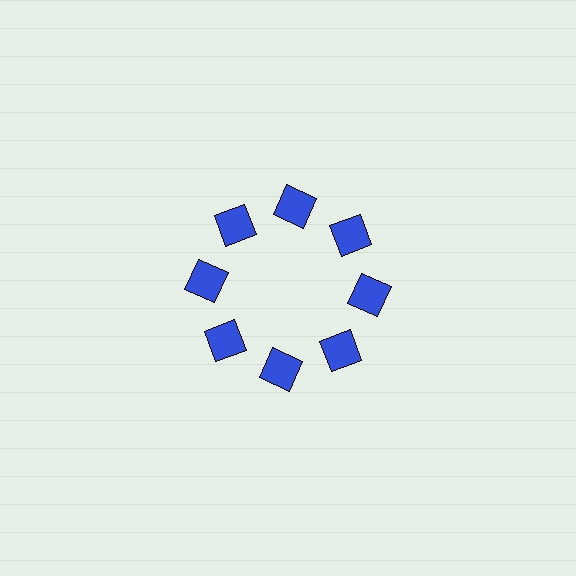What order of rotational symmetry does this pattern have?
This pattern has 8-fold rotational symmetry.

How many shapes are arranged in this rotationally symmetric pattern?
There are 8 shapes, arranged in 8 groups of 1.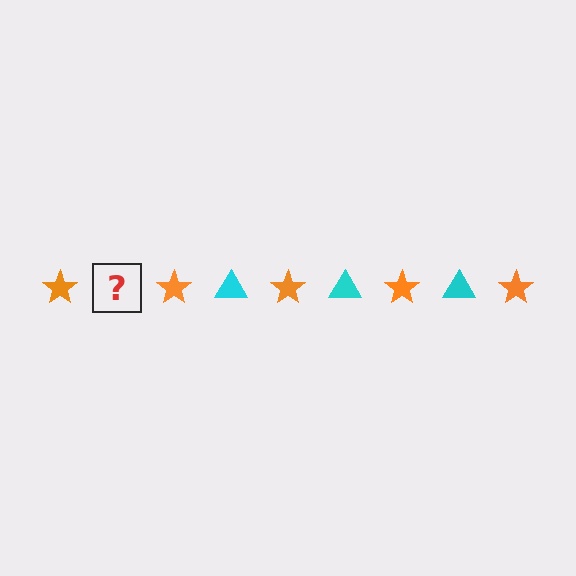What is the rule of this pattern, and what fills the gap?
The rule is that the pattern alternates between orange star and cyan triangle. The gap should be filled with a cyan triangle.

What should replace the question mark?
The question mark should be replaced with a cyan triangle.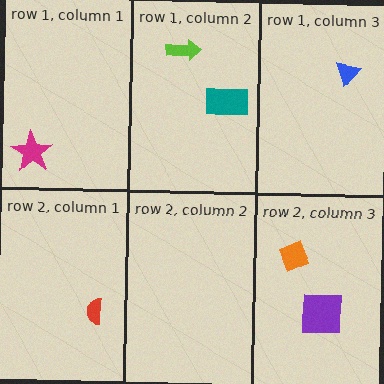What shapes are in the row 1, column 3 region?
The blue triangle.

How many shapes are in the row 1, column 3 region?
1.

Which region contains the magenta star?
The row 1, column 1 region.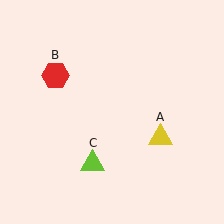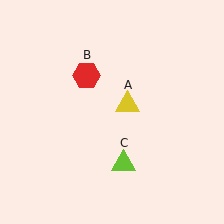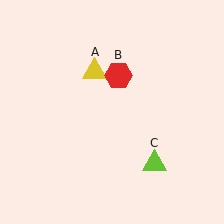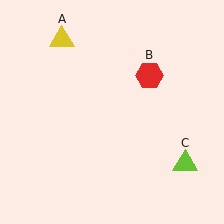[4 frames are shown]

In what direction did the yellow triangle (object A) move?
The yellow triangle (object A) moved up and to the left.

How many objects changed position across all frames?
3 objects changed position: yellow triangle (object A), red hexagon (object B), lime triangle (object C).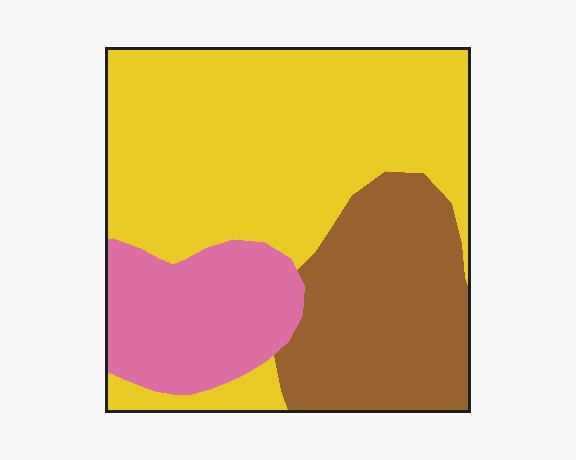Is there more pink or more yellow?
Yellow.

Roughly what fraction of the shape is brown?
Brown covers 28% of the shape.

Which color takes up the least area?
Pink, at roughly 20%.